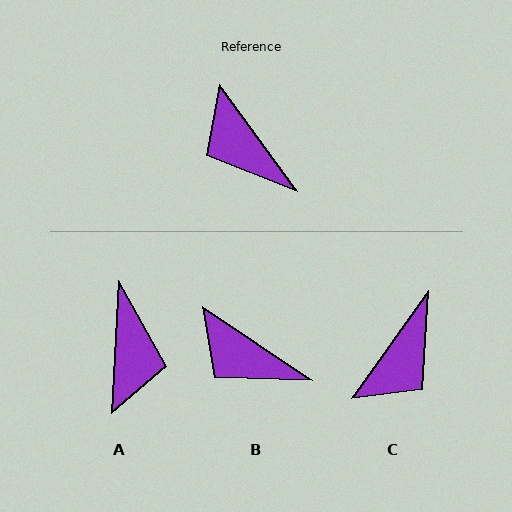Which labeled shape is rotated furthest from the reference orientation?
A, about 141 degrees away.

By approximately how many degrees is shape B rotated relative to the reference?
Approximately 20 degrees counter-clockwise.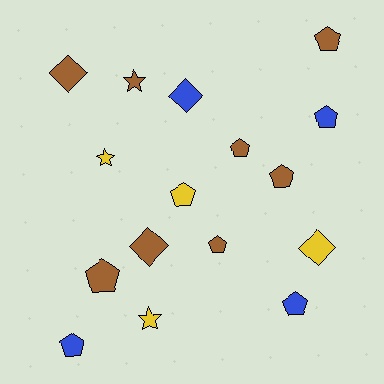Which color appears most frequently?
Brown, with 8 objects.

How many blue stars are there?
There are no blue stars.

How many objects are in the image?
There are 16 objects.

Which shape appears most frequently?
Pentagon, with 9 objects.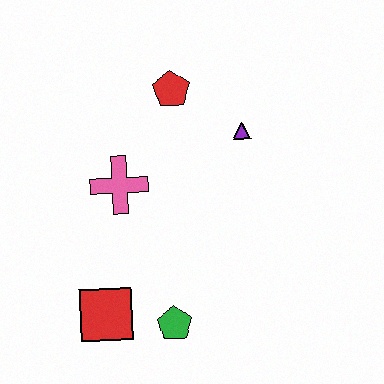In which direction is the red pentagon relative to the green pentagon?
The red pentagon is above the green pentagon.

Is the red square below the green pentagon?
No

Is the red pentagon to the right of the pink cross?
Yes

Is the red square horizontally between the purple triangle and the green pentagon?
No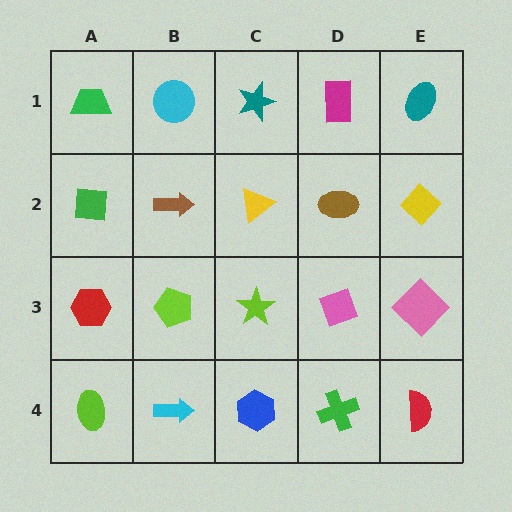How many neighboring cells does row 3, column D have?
4.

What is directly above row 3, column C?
A yellow triangle.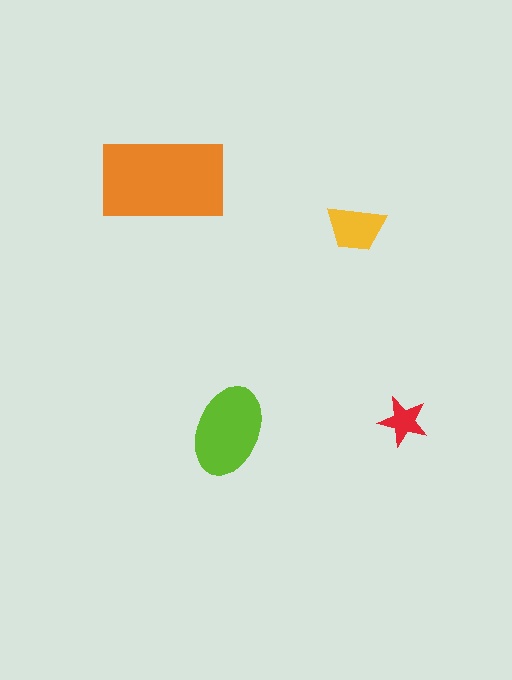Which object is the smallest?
The red star.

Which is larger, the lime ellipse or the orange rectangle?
The orange rectangle.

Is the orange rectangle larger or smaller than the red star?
Larger.